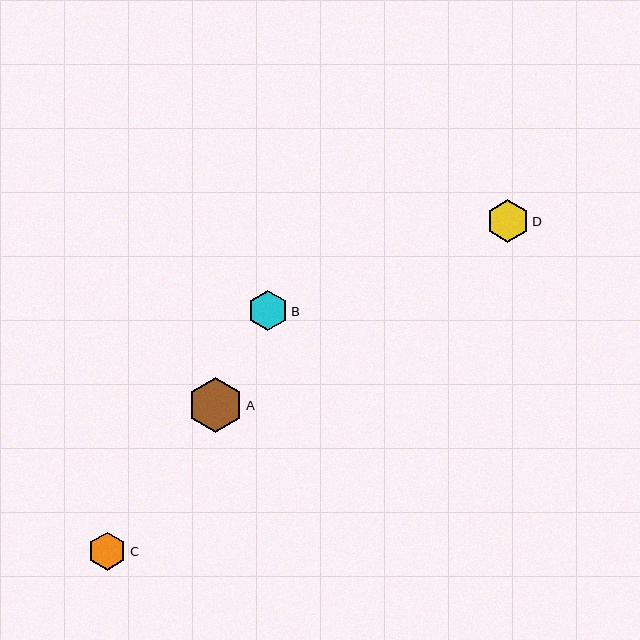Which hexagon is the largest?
Hexagon A is the largest with a size of approximately 55 pixels.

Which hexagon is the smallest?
Hexagon C is the smallest with a size of approximately 38 pixels.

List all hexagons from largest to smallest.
From largest to smallest: A, D, B, C.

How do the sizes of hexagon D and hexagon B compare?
Hexagon D and hexagon B are approximately the same size.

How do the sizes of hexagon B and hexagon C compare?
Hexagon B and hexagon C are approximately the same size.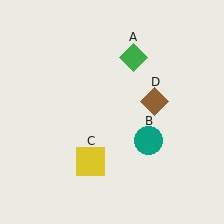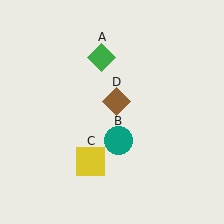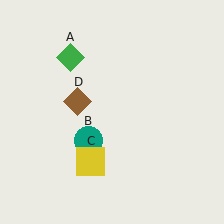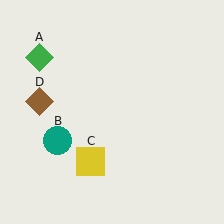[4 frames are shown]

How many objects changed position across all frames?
3 objects changed position: green diamond (object A), teal circle (object B), brown diamond (object D).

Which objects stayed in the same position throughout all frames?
Yellow square (object C) remained stationary.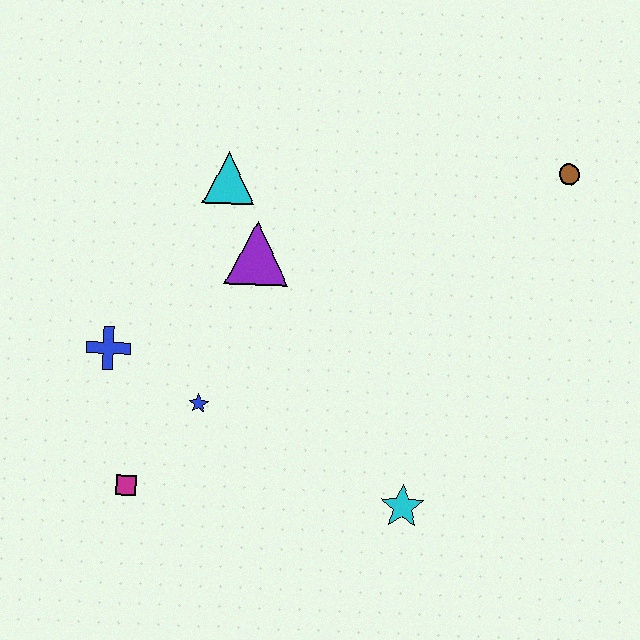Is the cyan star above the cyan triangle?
No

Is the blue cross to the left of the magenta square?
Yes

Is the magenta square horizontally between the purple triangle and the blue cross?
Yes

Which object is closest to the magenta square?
The blue star is closest to the magenta square.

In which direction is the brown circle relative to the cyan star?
The brown circle is above the cyan star.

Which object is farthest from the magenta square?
The brown circle is farthest from the magenta square.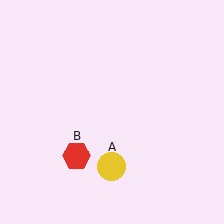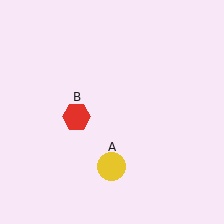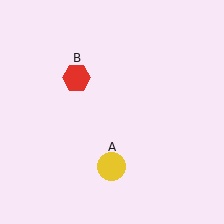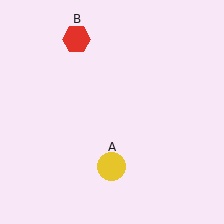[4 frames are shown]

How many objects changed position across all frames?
1 object changed position: red hexagon (object B).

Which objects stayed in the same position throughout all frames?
Yellow circle (object A) remained stationary.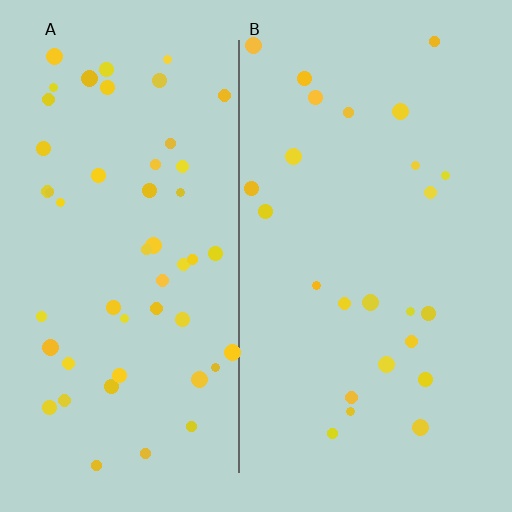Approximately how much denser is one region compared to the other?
Approximately 2.1× — region A over region B.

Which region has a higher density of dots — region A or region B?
A (the left).